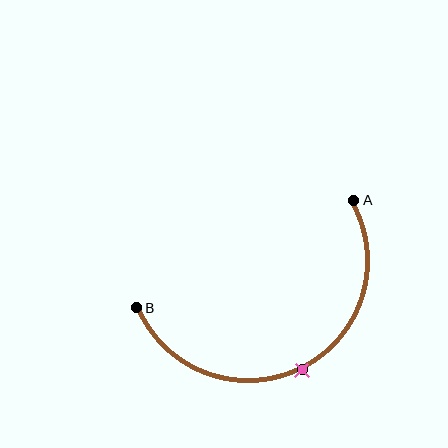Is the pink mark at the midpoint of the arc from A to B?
Yes. The pink mark lies on the arc at equal arc-length from both A and B — it is the arc midpoint.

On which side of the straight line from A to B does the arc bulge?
The arc bulges below the straight line connecting A and B.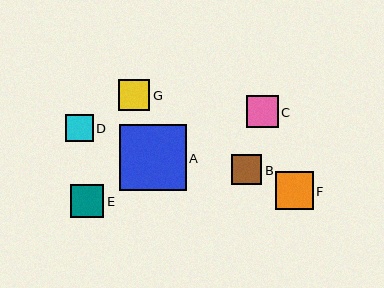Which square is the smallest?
Square D is the smallest with a size of approximately 28 pixels.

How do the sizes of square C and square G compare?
Square C and square G are approximately the same size.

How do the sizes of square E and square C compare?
Square E and square C are approximately the same size.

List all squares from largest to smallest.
From largest to smallest: A, F, E, C, G, B, D.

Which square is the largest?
Square A is the largest with a size of approximately 66 pixels.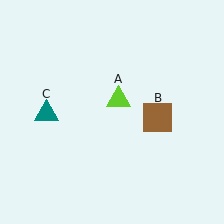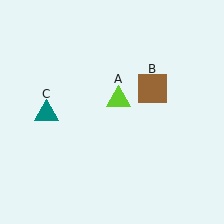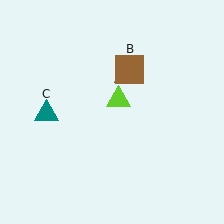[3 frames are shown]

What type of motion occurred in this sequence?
The brown square (object B) rotated counterclockwise around the center of the scene.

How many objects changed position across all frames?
1 object changed position: brown square (object B).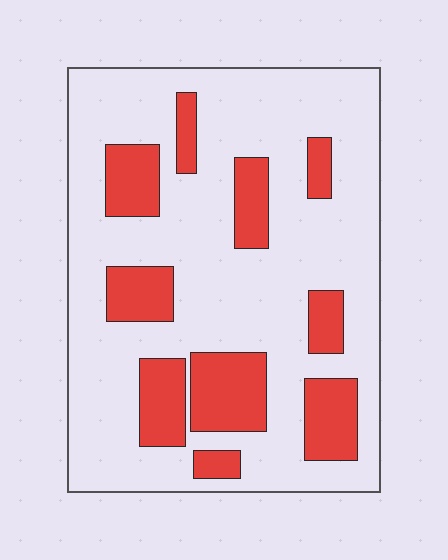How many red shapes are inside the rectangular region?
10.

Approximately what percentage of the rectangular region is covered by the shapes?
Approximately 25%.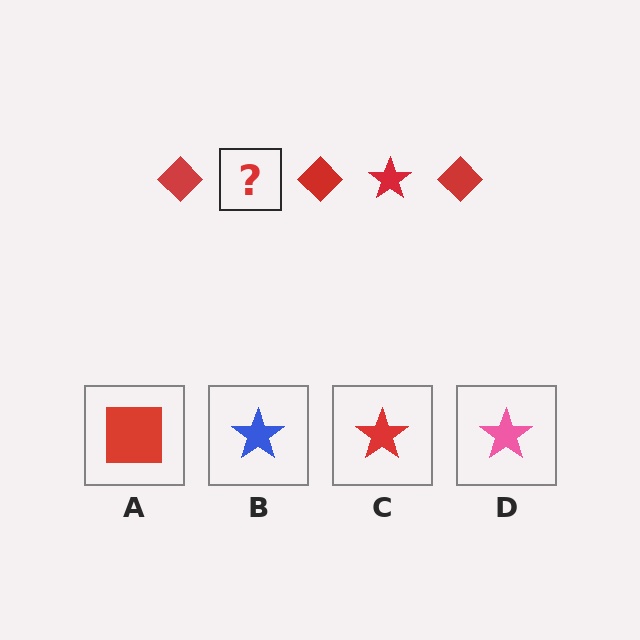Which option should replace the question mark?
Option C.